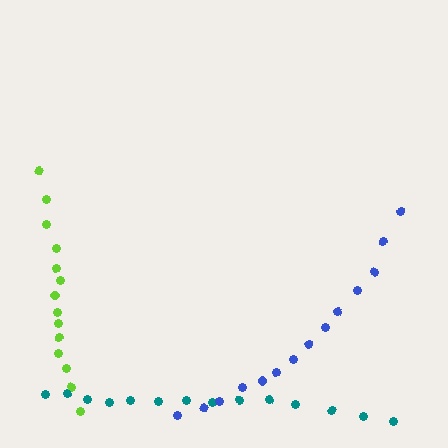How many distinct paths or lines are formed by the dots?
There are 3 distinct paths.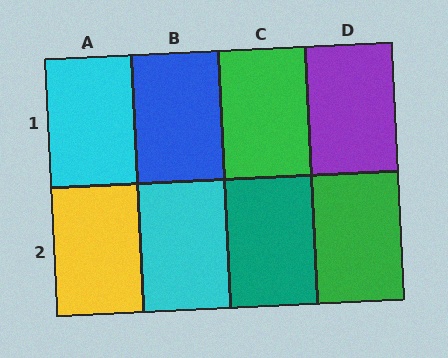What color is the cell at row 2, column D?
Green.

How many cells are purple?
1 cell is purple.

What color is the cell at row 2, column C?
Teal.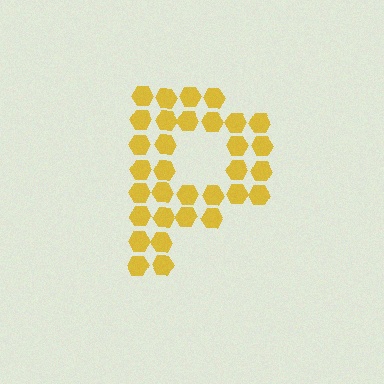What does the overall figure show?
The overall figure shows the letter P.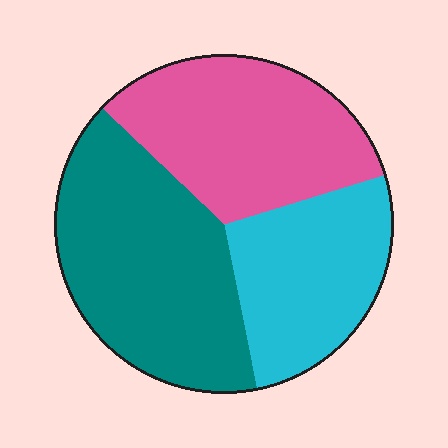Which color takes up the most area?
Teal, at roughly 40%.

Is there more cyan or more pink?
Pink.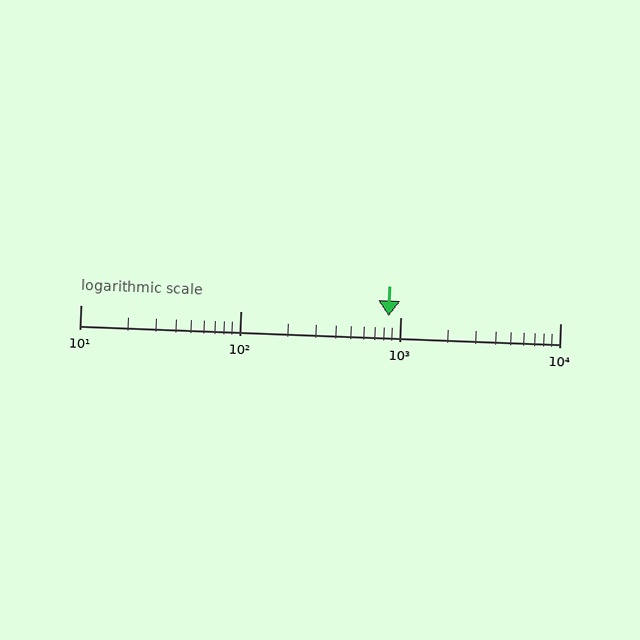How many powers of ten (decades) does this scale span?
The scale spans 3 decades, from 10 to 10000.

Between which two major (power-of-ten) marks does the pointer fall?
The pointer is between 100 and 1000.